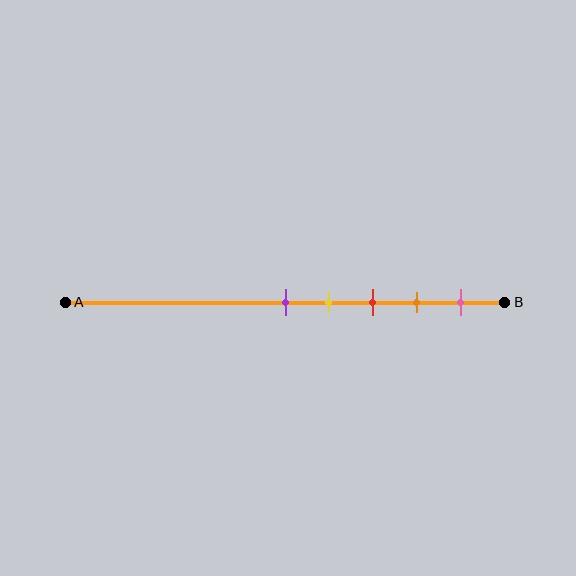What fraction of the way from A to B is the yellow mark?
The yellow mark is approximately 60% (0.6) of the way from A to B.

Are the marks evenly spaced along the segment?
Yes, the marks are approximately evenly spaced.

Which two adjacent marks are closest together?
The purple and yellow marks are the closest adjacent pair.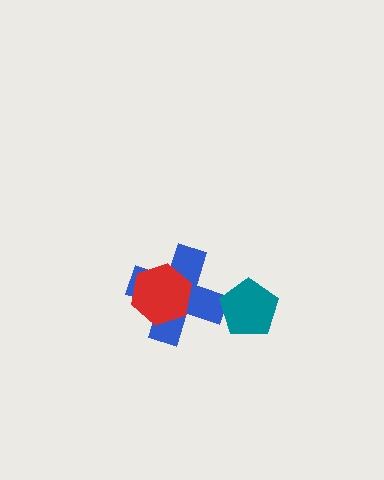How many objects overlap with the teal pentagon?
0 objects overlap with the teal pentagon.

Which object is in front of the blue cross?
The red hexagon is in front of the blue cross.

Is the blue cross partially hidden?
Yes, it is partially covered by another shape.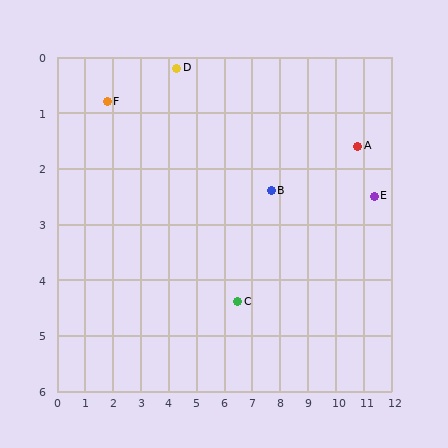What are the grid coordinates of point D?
Point D is at approximately (4.3, 0.2).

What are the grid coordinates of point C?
Point C is at approximately (6.5, 4.4).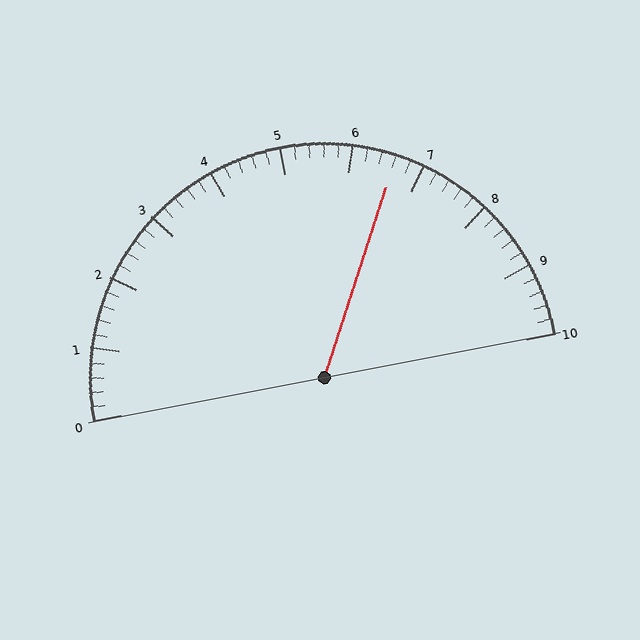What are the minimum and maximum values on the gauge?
The gauge ranges from 0 to 10.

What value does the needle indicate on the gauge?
The needle indicates approximately 6.6.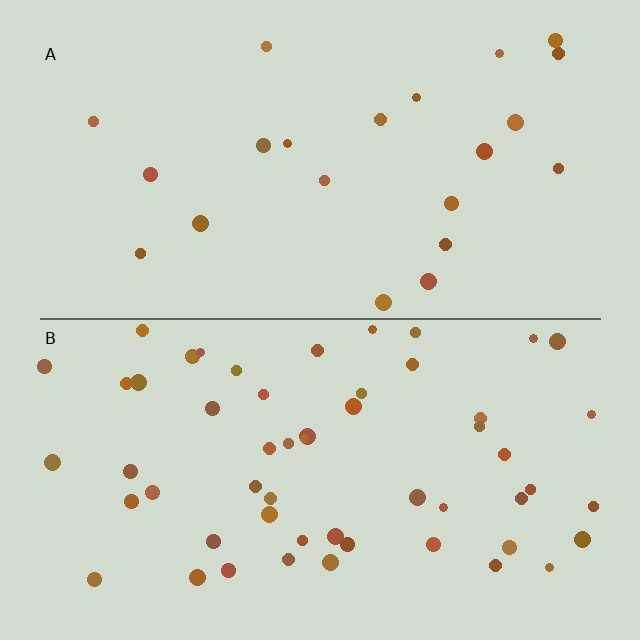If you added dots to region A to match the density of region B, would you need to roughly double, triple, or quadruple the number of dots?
Approximately triple.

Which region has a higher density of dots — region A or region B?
B (the bottom).